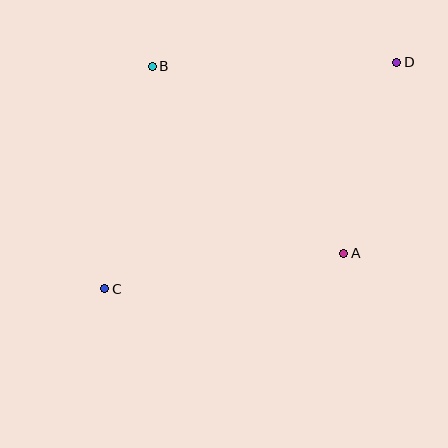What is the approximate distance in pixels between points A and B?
The distance between A and B is approximately 268 pixels.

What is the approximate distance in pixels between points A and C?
The distance between A and C is approximately 242 pixels.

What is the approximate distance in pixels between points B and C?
The distance between B and C is approximately 228 pixels.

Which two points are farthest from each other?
Points C and D are farthest from each other.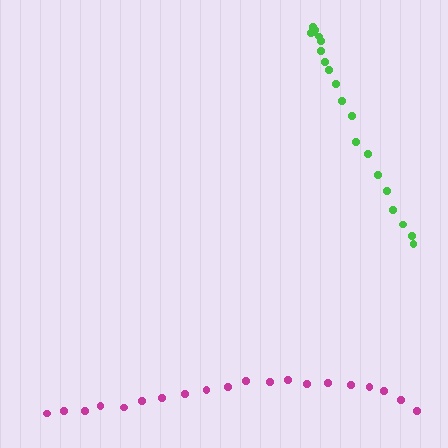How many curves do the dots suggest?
There are 2 distinct paths.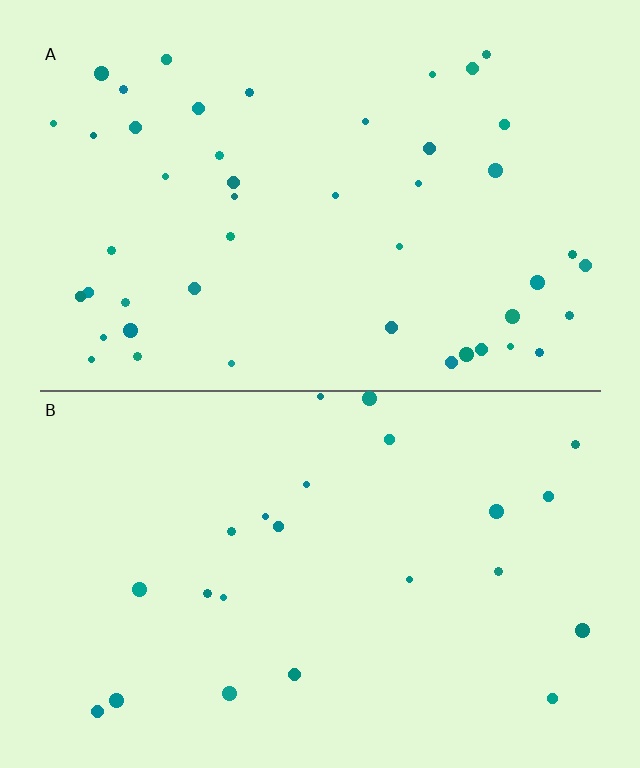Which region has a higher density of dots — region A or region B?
A (the top).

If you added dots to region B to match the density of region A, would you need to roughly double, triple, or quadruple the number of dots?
Approximately double.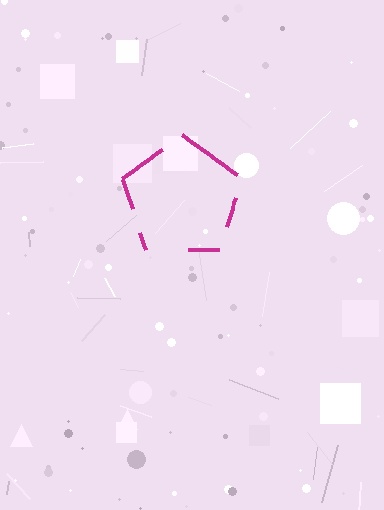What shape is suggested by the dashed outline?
The dashed outline suggests a pentagon.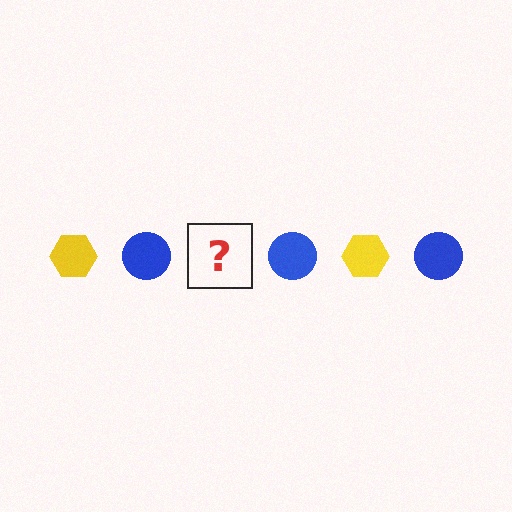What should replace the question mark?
The question mark should be replaced with a yellow hexagon.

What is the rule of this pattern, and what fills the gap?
The rule is that the pattern alternates between yellow hexagon and blue circle. The gap should be filled with a yellow hexagon.